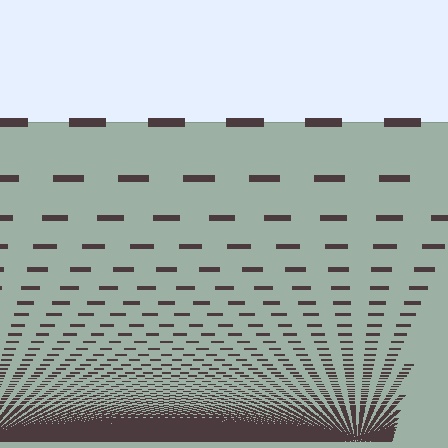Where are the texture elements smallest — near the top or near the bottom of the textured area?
Near the bottom.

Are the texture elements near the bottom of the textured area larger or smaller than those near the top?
Smaller. The gradient is inverted — elements near the bottom are smaller and denser.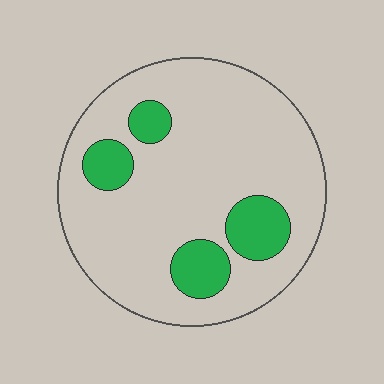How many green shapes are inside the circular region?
4.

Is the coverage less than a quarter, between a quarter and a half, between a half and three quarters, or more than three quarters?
Less than a quarter.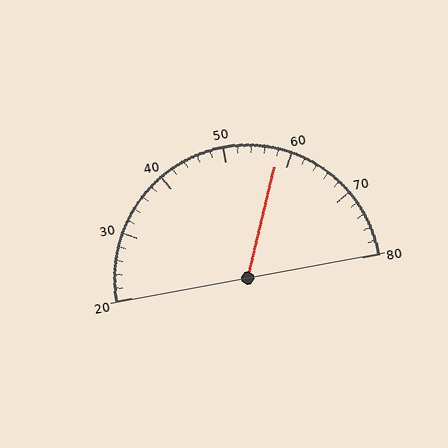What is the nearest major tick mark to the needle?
The nearest major tick mark is 60.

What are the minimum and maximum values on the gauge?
The gauge ranges from 20 to 80.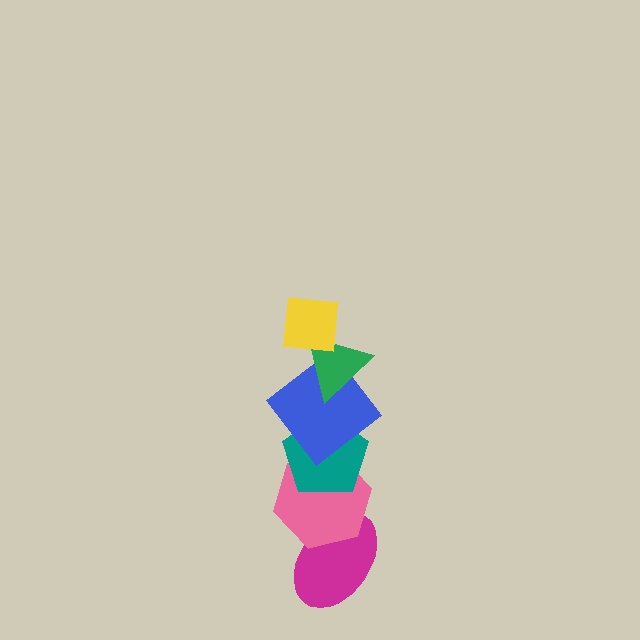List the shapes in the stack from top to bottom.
From top to bottom: the yellow square, the green triangle, the blue diamond, the teal pentagon, the pink hexagon, the magenta ellipse.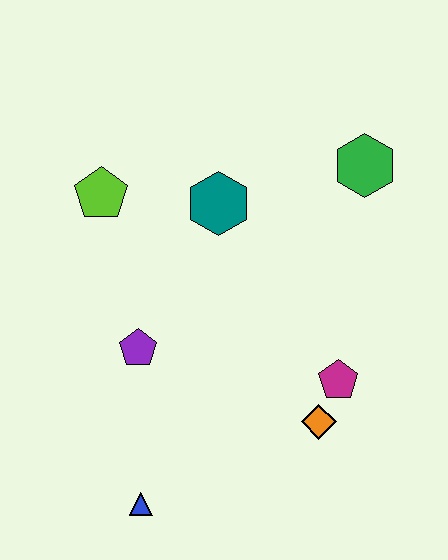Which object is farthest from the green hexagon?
The blue triangle is farthest from the green hexagon.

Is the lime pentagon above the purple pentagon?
Yes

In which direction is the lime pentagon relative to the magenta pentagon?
The lime pentagon is to the left of the magenta pentagon.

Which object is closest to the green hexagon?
The teal hexagon is closest to the green hexagon.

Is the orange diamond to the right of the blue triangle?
Yes